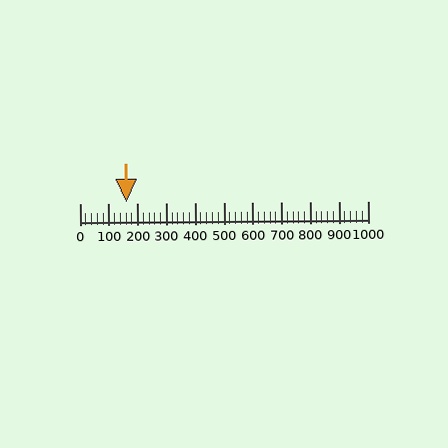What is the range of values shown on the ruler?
The ruler shows values from 0 to 1000.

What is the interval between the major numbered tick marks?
The major tick marks are spaced 100 units apart.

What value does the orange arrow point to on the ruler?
The orange arrow points to approximately 160.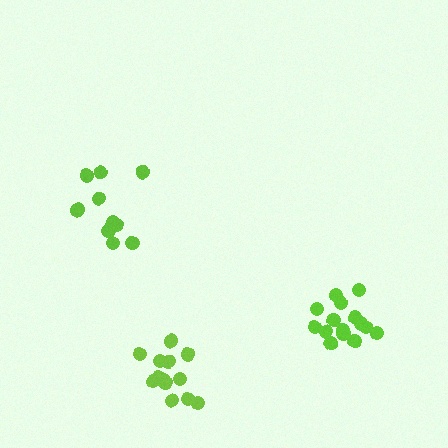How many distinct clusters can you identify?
There are 3 distinct clusters.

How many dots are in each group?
Group 1: 15 dots, Group 2: 11 dots, Group 3: 13 dots (39 total).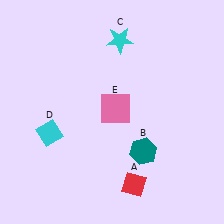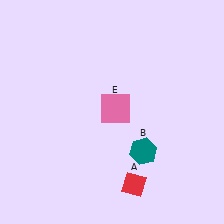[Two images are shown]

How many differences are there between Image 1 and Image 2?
There are 2 differences between the two images.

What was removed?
The cyan star (C), the cyan diamond (D) were removed in Image 2.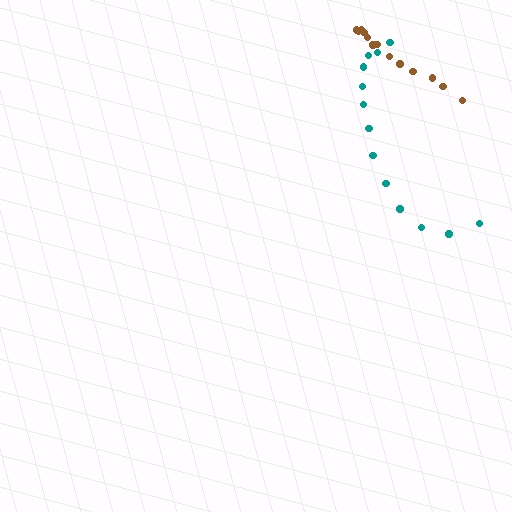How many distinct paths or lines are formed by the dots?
There are 2 distinct paths.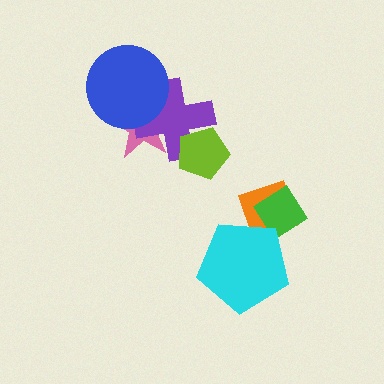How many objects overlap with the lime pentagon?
1 object overlaps with the lime pentagon.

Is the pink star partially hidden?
Yes, it is partially covered by another shape.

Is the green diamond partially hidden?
Yes, it is partially covered by another shape.